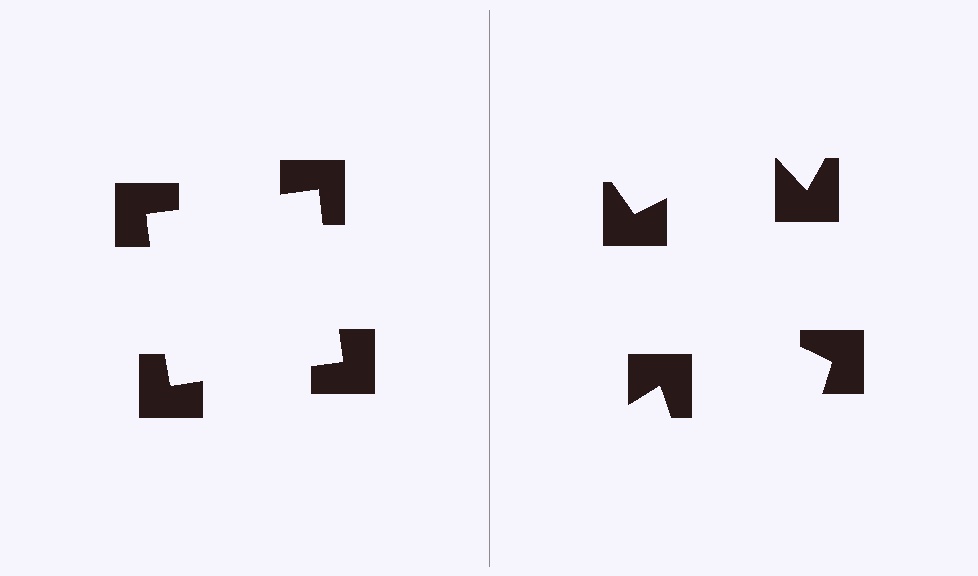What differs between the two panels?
The notched squares are positioned identically on both sides; only the wedge orientations differ. On the left they align to a square; on the right they are misaligned.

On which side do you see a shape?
An illusory square appears on the left side. On the right side the wedge cuts are rotated, so no coherent shape forms.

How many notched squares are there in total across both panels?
8 — 4 on each side.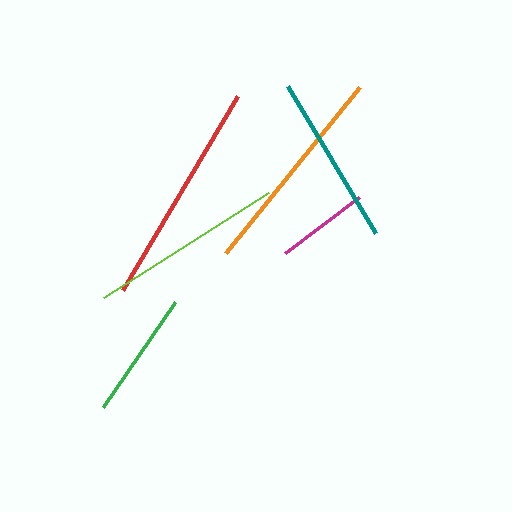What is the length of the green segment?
The green segment is approximately 128 pixels long.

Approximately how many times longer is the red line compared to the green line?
The red line is approximately 1.8 times the length of the green line.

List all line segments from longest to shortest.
From longest to shortest: red, orange, lime, teal, green, magenta.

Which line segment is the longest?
The red line is the longest at approximately 225 pixels.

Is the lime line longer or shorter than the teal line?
The lime line is longer than the teal line.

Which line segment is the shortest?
The magenta line is the shortest at approximately 92 pixels.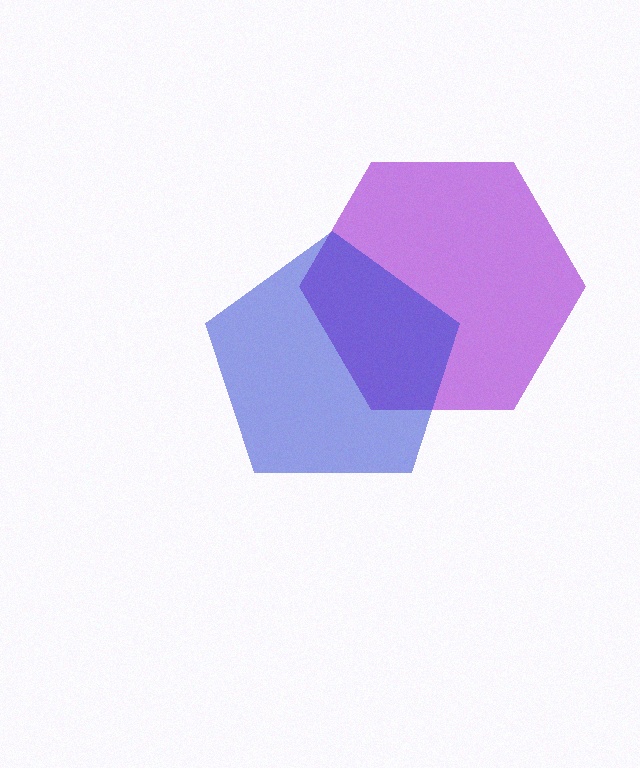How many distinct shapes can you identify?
There are 2 distinct shapes: a purple hexagon, a blue pentagon.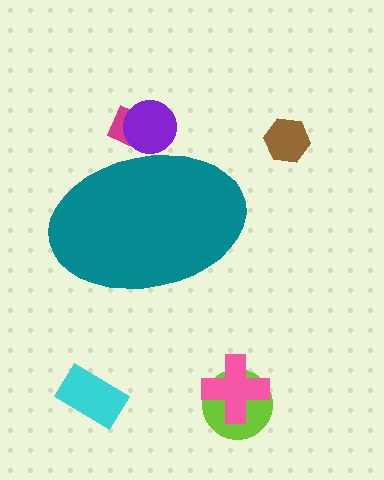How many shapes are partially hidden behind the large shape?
2 shapes are partially hidden.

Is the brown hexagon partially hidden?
No, the brown hexagon is fully visible.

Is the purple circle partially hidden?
Yes, the purple circle is partially hidden behind the teal ellipse.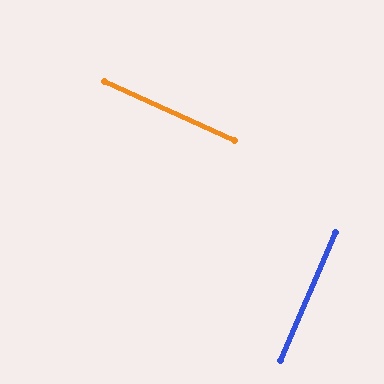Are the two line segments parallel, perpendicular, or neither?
Perpendicular — they meet at approximately 89°.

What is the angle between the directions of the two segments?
Approximately 89 degrees.